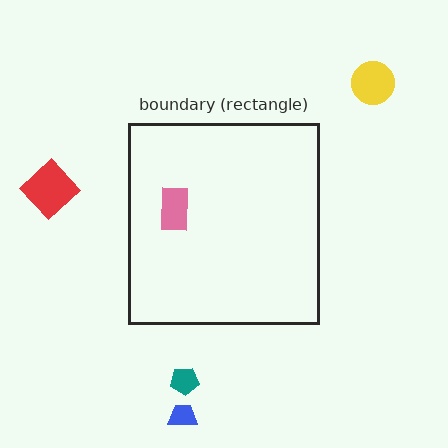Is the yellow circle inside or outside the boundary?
Outside.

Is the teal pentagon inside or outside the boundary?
Outside.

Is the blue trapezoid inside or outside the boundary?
Outside.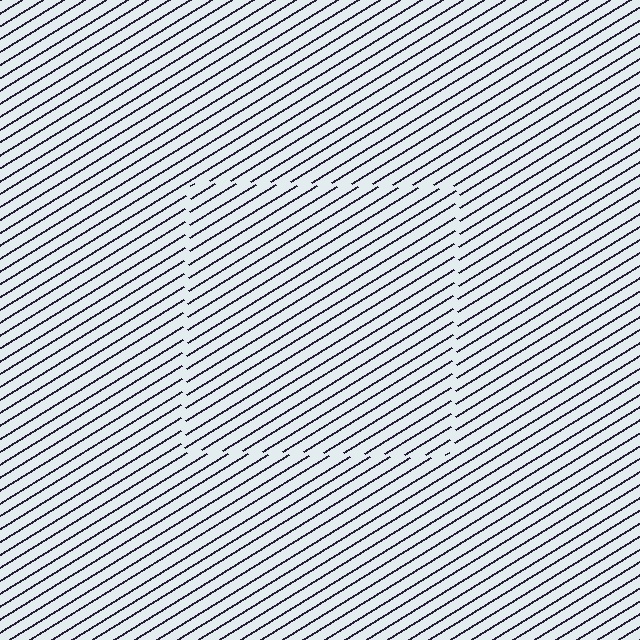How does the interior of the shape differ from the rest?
The interior of the shape contains the same grating, shifted by half a period — the contour is defined by the phase discontinuity where line-ends from the inner and outer gratings abut.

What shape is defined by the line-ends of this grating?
An illusory square. The interior of the shape contains the same grating, shifted by half a period — the contour is defined by the phase discontinuity where line-ends from the inner and outer gratings abut.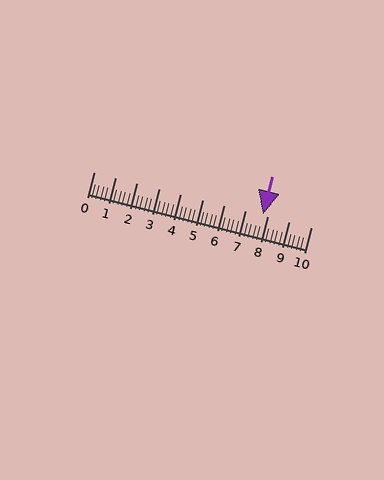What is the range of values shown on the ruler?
The ruler shows values from 0 to 10.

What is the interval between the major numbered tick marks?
The major tick marks are spaced 1 units apart.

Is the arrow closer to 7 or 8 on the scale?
The arrow is closer to 8.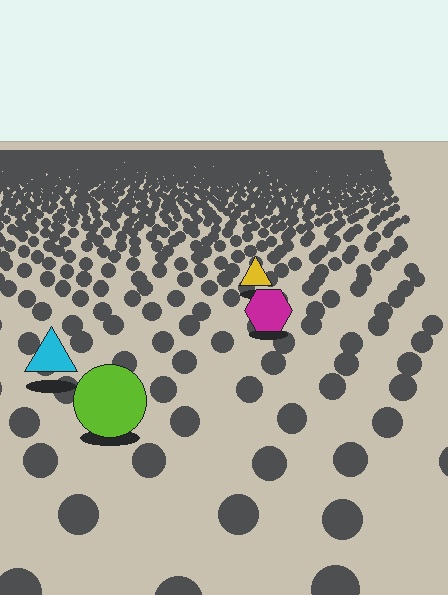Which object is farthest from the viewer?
The yellow triangle is farthest from the viewer. It appears smaller and the ground texture around it is denser.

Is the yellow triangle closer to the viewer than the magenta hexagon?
No. The magenta hexagon is closer — you can tell from the texture gradient: the ground texture is coarser near it.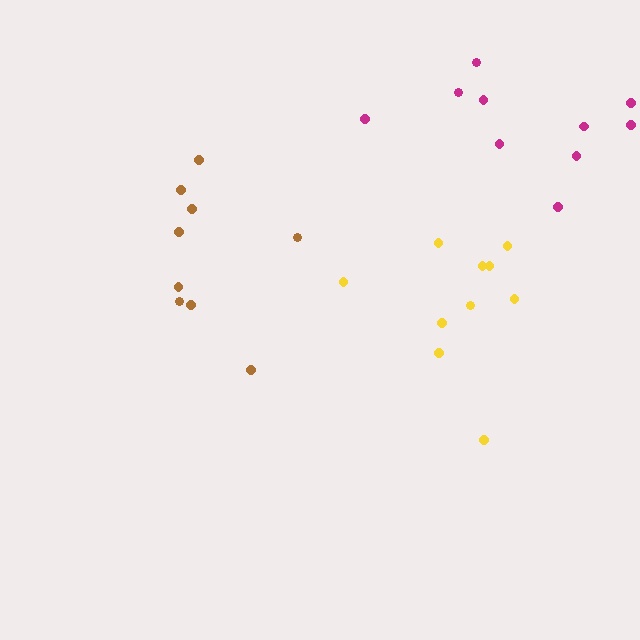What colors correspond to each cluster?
The clusters are colored: brown, yellow, magenta.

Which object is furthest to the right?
The magenta cluster is rightmost.